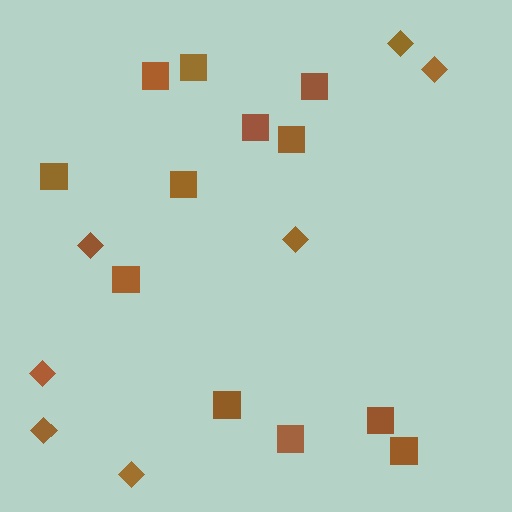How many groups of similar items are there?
There are 2 groups: one group of squares (12) and one group of diamonds (7).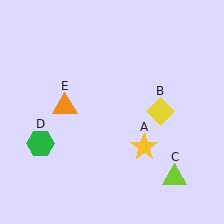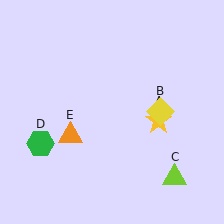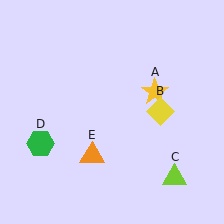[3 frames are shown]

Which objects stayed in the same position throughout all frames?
Yellow diamond (object B) and lime triangle (object C) and green hexagon (object D) remained stationary.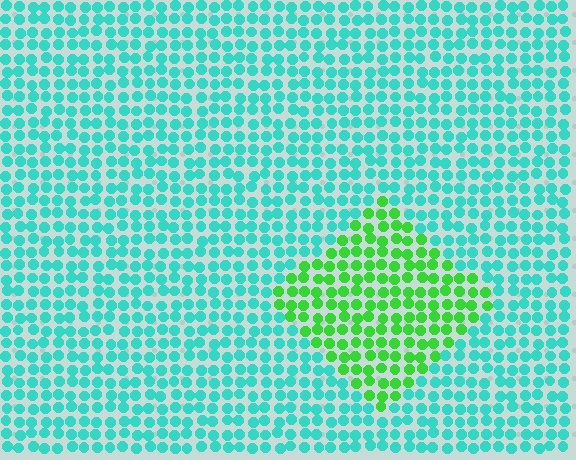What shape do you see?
I see a diamond.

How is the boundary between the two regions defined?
The boundary is defined purely by a slight shift in hue (about 54 degrees). Spacing, size, and orientation are identical on both sides.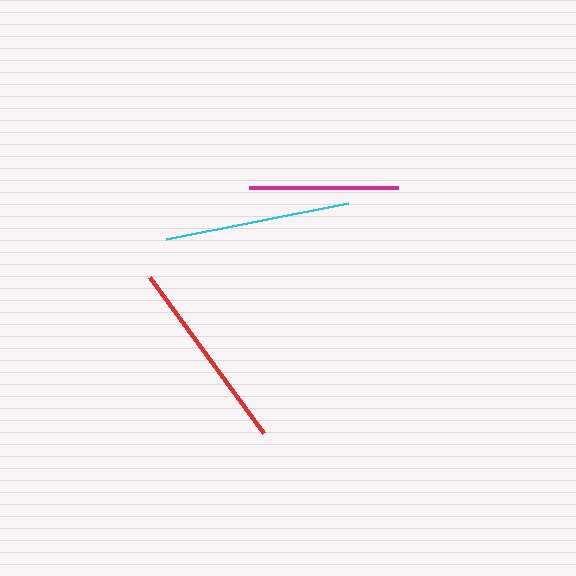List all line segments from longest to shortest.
From longest to shortest: red, cyan, magenta.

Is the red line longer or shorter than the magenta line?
The red line is longer than the magenta line.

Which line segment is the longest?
The red line is the longest at approximately 193 pixels.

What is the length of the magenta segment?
The magenta segment is approximately 148 pixels long.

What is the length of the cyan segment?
The cyan segment is approximately 185 pixels long.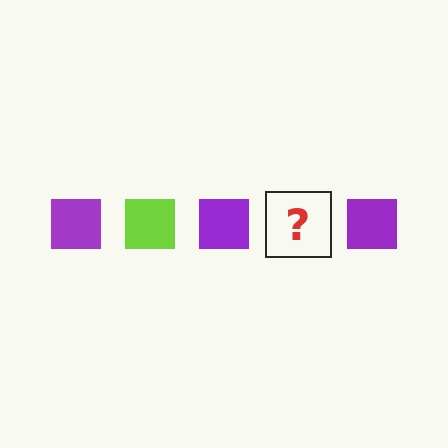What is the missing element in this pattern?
The missing element is a lime square.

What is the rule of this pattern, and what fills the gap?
The rule is that the pattern cycles through purple, lime squares. The gap should be filled with a lime square.